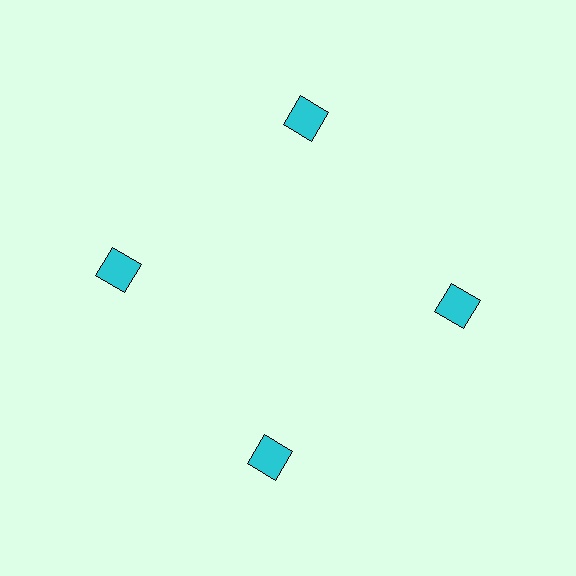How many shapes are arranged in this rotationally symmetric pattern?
There are 4 shapes, arranged in 4 groups of 1.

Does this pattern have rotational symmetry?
Yes, this pattern has 4-fold rotational symmetry. It looks the same after rotating 90 degrees around the center.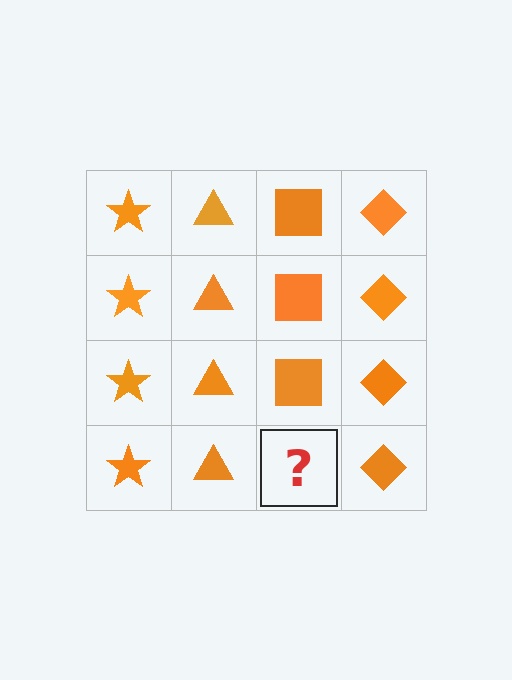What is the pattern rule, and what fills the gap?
The rule is that each column has a consistent shape. The gap should be filled with an orange square.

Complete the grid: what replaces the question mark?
The question mark should be replaced with an orange square.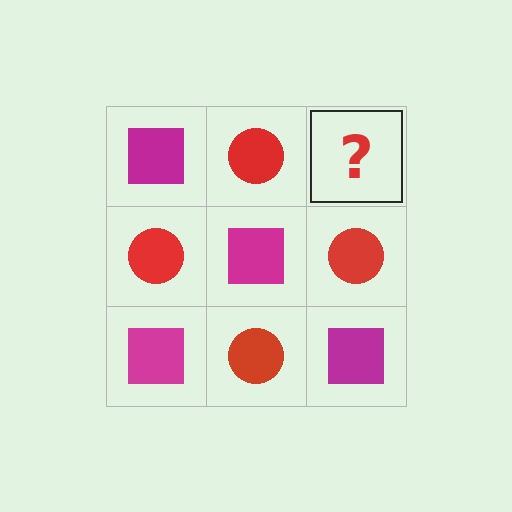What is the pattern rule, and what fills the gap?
The rule is that it alternates magenta square and red circle in a checkerboard pattern. The gap should be filled with a magenta square.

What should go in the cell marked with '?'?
The missing cell should contain a magenta square.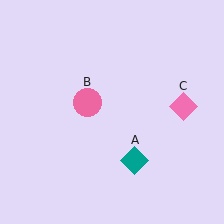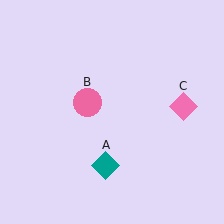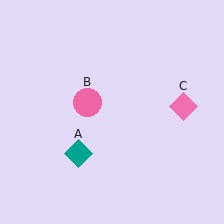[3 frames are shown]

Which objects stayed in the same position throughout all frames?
Pink circle (object B) and pink diamond (object C) remained stationary.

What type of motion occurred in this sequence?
The teal diamond (object A) rotated clockwise around the center of the scene.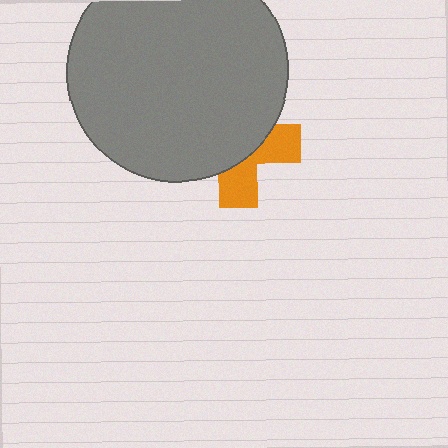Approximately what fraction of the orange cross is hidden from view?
Roughly 63% of the orange cross is hidden behind the gray circle.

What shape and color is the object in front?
The object in front is a gray circle.